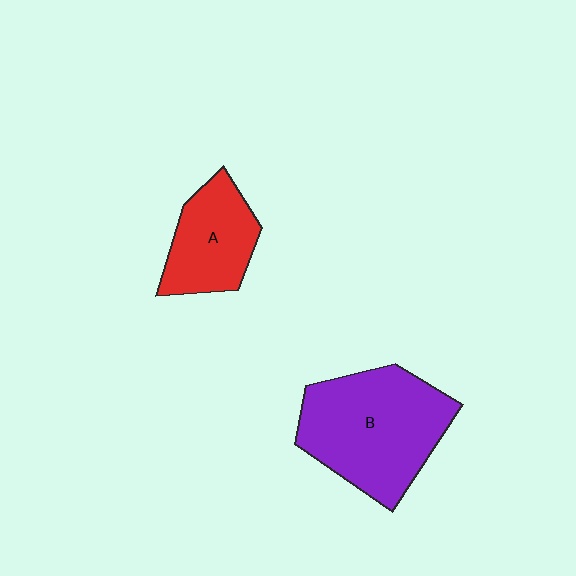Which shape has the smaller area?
Shape A (red).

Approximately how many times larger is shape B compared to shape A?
Approximately 1.8 times.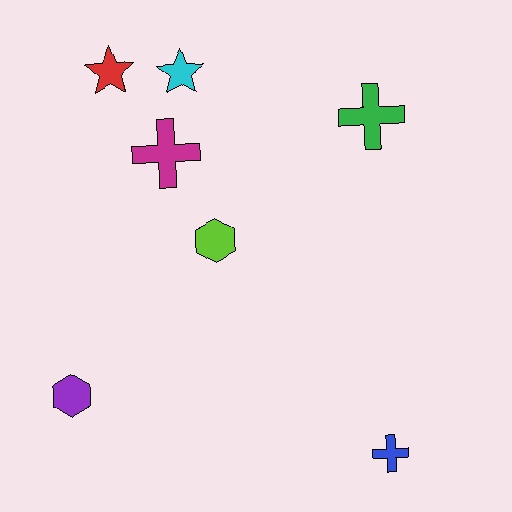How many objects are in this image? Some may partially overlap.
There are 7 objects.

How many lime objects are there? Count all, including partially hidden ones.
There is 1 lime object.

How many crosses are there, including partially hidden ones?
There are 3 crosses.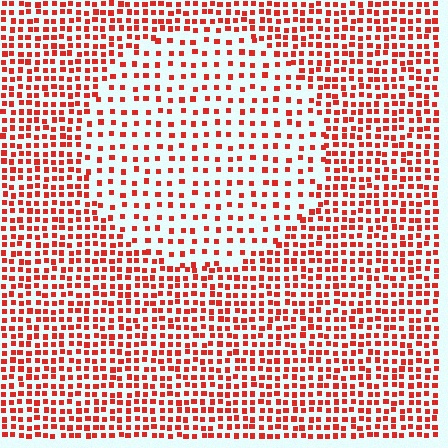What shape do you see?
I see a circle.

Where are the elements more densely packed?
The elements are more densely packed outside the circle boundary.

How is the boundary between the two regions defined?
The boundary is defined by a change in element density (approximately 2.0x ratio). All elements are the same color, size, and shape.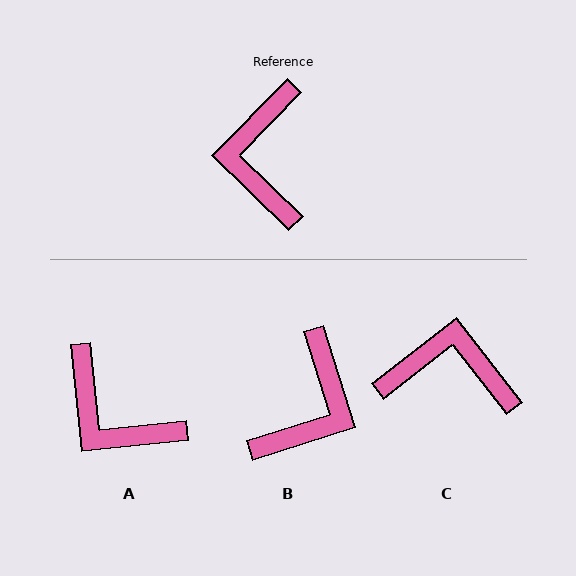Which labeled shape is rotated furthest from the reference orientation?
B, about 152 degrees away.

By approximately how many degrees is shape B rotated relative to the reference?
Approximately 152 degrees counter-clockwise.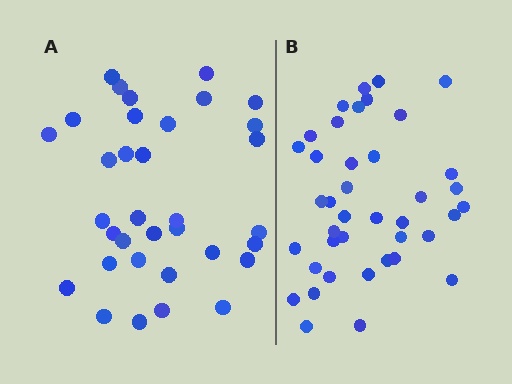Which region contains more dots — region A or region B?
Region B (the right region) has more dots.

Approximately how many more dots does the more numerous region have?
Region B has about 6 more dots than region A.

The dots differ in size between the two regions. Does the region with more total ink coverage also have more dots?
No. Region A has more total ink coverage because its dots are larger, but region B actually contains more individual dots. Total area can be misleading — the number of items is what matters here.